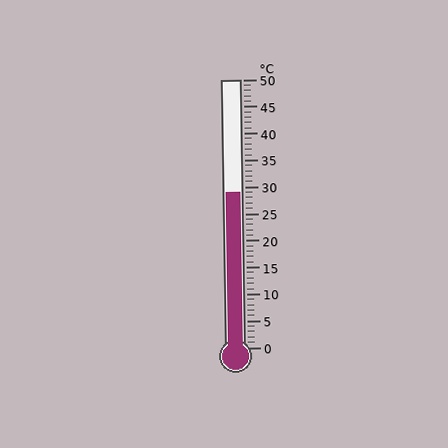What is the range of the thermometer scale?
The thermometer scale ranges from 0°C to 50°C.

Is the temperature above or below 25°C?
The temperature is above 25°C.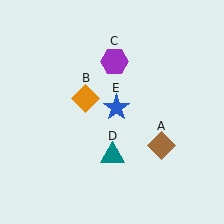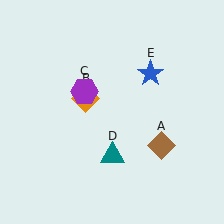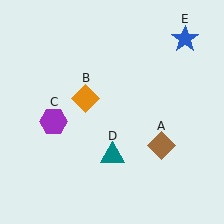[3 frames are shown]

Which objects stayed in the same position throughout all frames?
Brown diamond (object A) and orange diamond (object B) and teal triangle (object D) remained stationary.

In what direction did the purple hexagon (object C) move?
The purple hexagon (object C) moved down and to the left.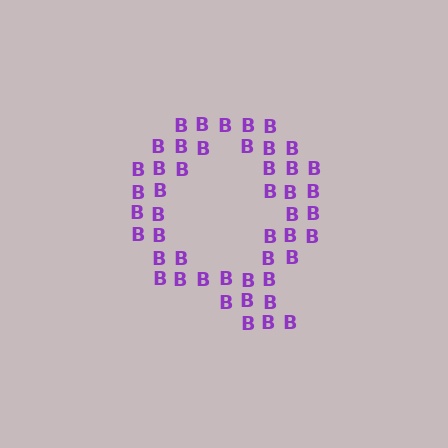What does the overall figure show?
The overall figure shows the letter Q.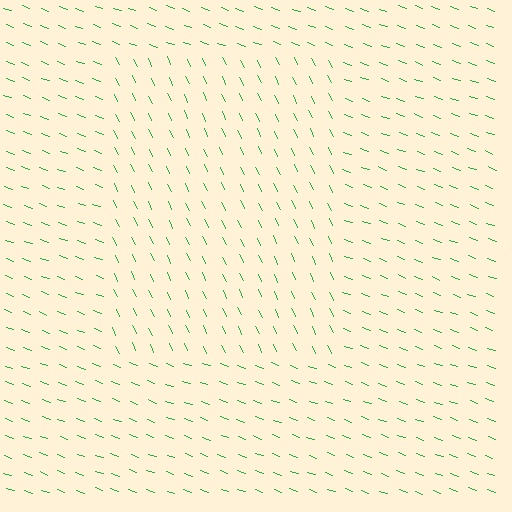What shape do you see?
I see a rectangle.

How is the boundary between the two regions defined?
The boundary is defined purely by a change in line orientation (approximately 45 degrees difference). All lines are the same color and thickness.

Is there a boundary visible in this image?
Yes, there is a texture boundary formed by a change in line orientation.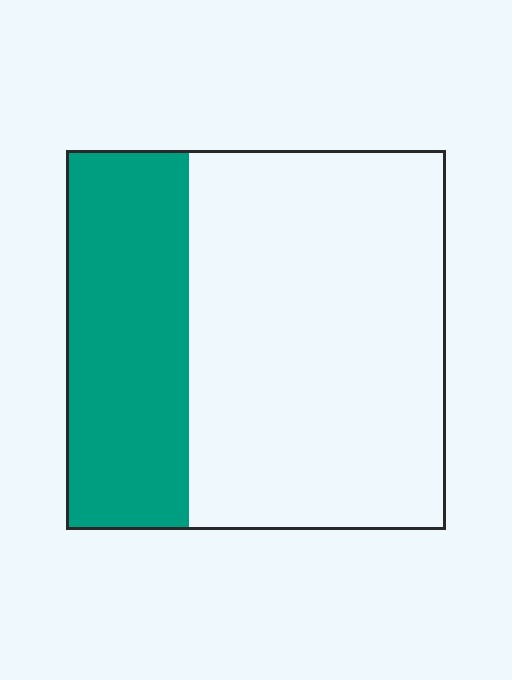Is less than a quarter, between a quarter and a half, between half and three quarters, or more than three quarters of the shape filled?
Between a quarter and a half.